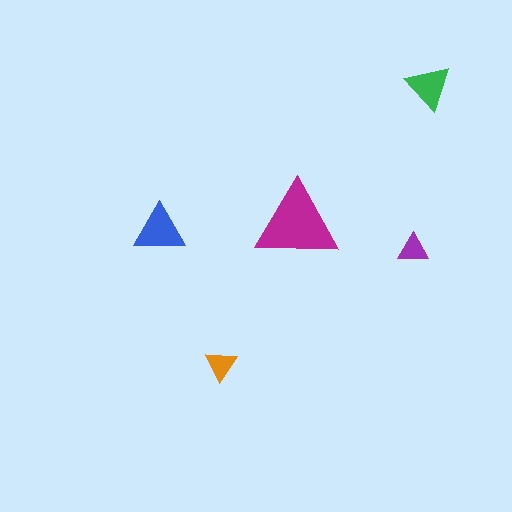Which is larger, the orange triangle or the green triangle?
The green one.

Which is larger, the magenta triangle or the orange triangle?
The magenta one.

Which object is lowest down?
The orange triangle is bottommost.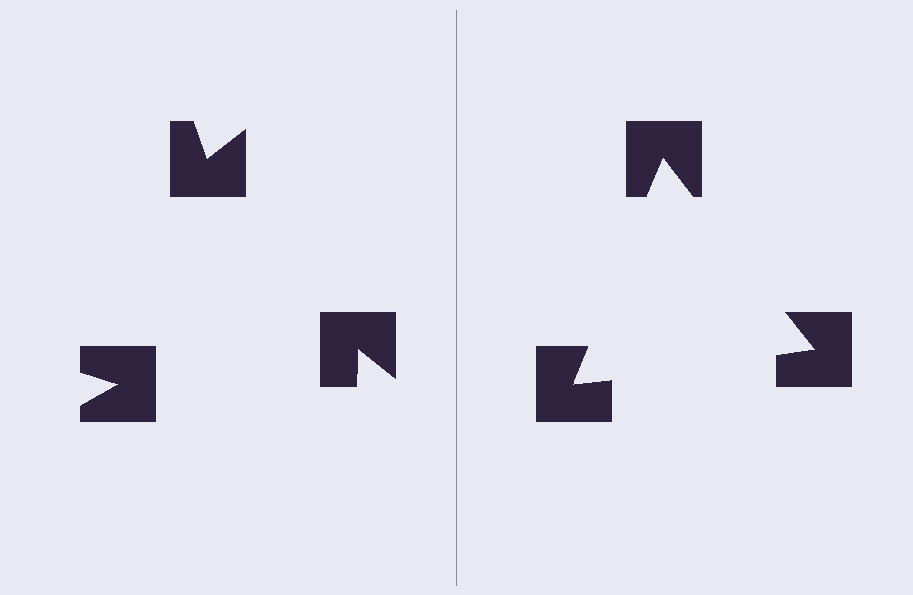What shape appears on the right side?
An illusory triangle.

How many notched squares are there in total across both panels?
6 — 3 on each side.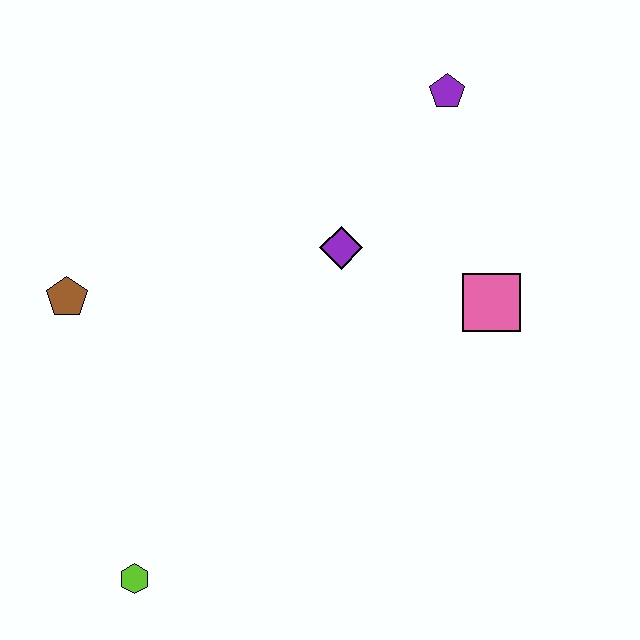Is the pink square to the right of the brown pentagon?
Yes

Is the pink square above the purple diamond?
No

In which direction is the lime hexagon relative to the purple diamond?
The lime hexagon is below the purple diamond.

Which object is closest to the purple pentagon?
The purple diamond is closest to the purple pentagon.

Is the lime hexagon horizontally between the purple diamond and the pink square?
No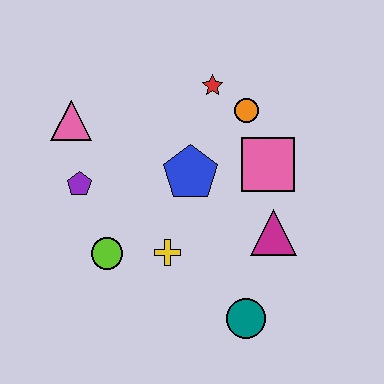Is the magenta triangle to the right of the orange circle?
Yes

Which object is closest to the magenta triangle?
The pink square is closest to the magenta triangle.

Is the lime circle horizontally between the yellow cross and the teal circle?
No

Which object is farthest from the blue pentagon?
The teal circle is farthest from the blue pentagon.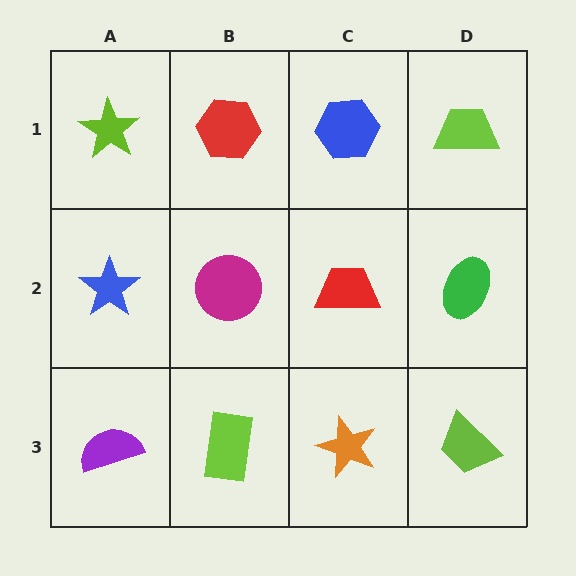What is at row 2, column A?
A blue star.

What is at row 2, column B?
A magenta circle.